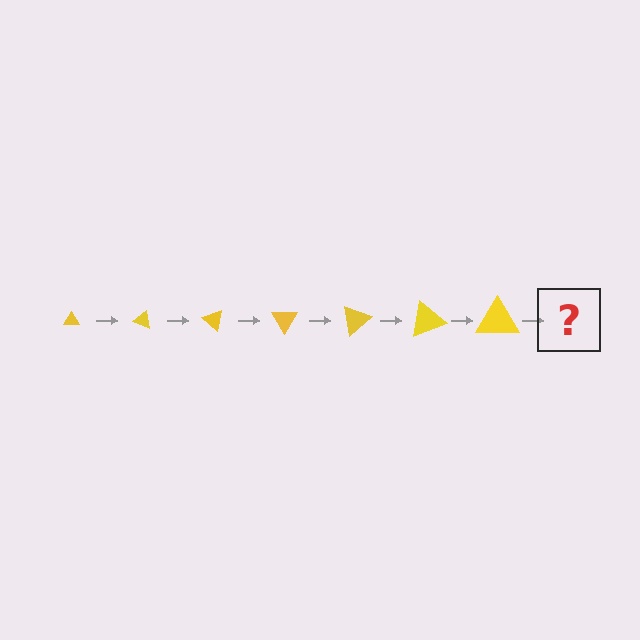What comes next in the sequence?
The next element should be a triangle, larger than the previous one and rotated 140 degrees from the start.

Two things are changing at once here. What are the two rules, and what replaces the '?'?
The two rules are that the triangle grows larger each step and it rotates 20 degrees each step. The '?' should be a triangle, larger than the previous one and rotated 140 degrees from the start.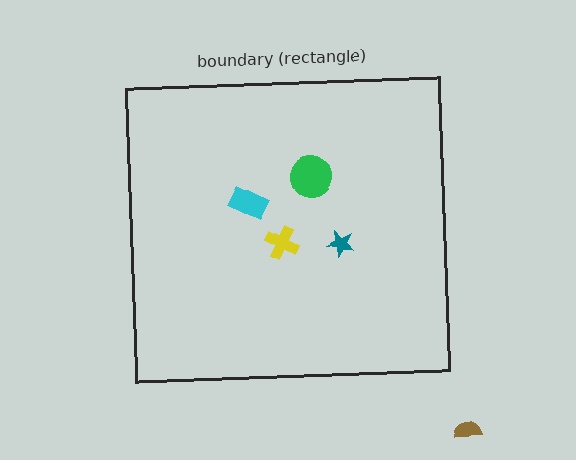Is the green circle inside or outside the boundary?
Inside.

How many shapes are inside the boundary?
4 inside, 1 outside.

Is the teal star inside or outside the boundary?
Inside.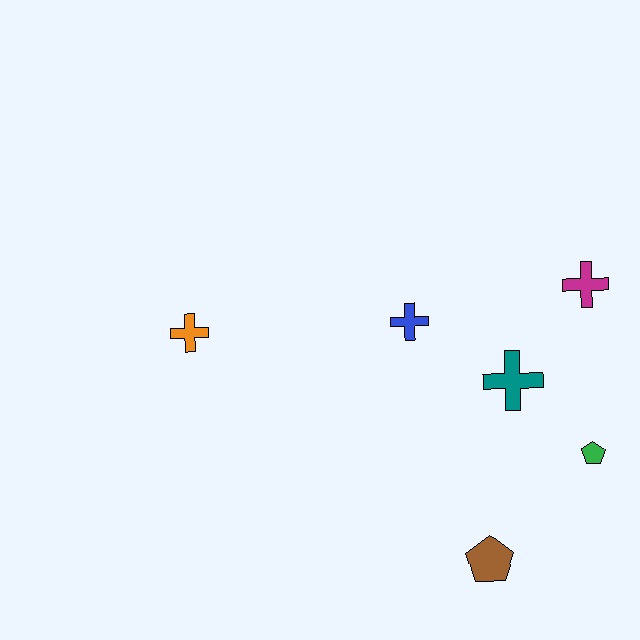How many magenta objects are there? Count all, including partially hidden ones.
There is 1 magenta object.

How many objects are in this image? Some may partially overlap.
There are 6 objects.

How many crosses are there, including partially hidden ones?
There are 4 crosses.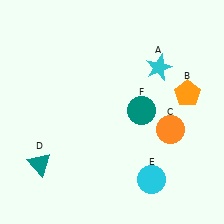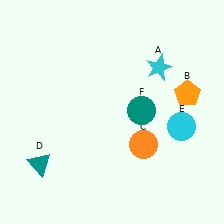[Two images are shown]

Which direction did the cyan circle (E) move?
The cyan circle (E) moved up.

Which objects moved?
The objects that moved are: the orange circle (C), the cyan circle (E).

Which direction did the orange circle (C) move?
The orange circle (C) moved left.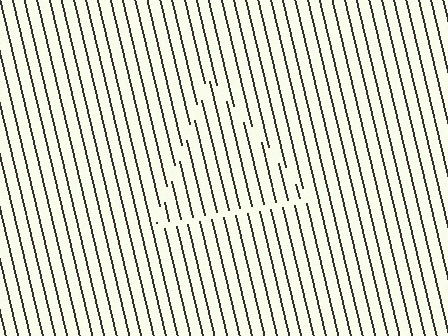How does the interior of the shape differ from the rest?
The interior of the shape contains the same grating, shifted by half a period — the contour is defined by the phase discontinuity where line-ends from the inner and outer gratings abut.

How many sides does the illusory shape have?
3 sides — the line-ends trace a triangle.